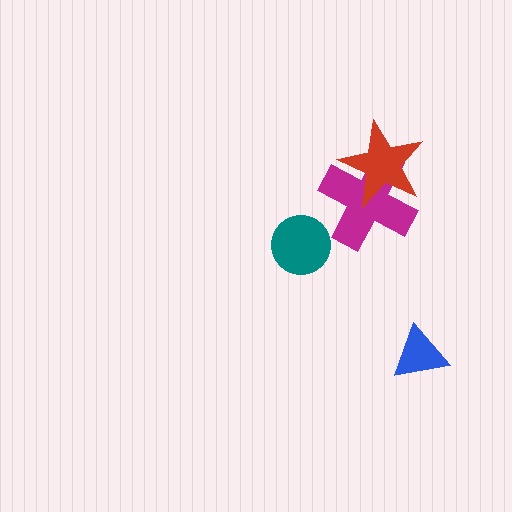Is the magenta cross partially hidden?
Yes, it is partially covered by another shape.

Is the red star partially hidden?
No, no other shape covers it.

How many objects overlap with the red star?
1 object overlaps with the red star.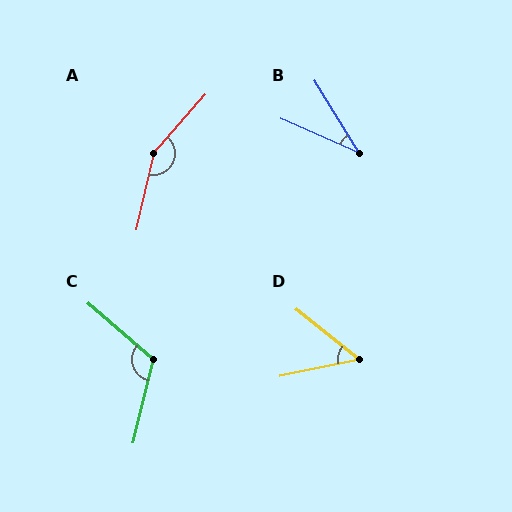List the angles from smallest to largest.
B (35°), D (50°), C (117°), A (152°).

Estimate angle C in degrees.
Approximately 117 degrees.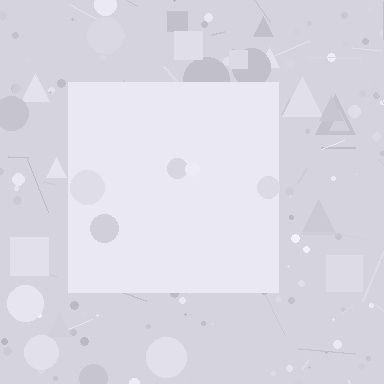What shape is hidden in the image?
A square is hidden in the image.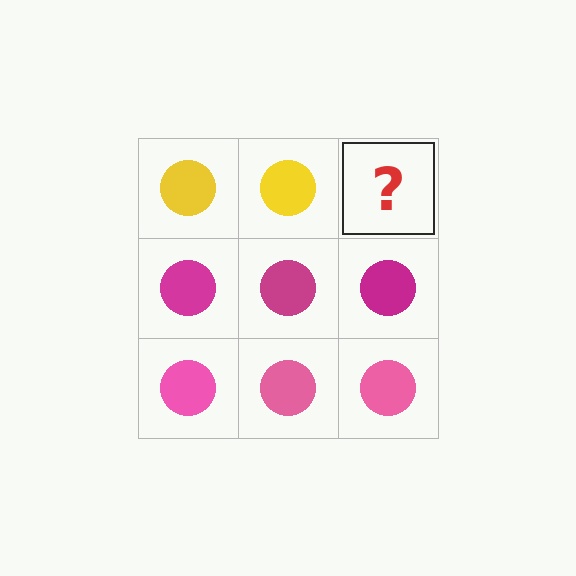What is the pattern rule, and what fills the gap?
The rule is that each row has a consistent color. The gap should be filled with a yellow circle.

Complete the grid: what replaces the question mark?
The question mark should be replaced with a yellow circle.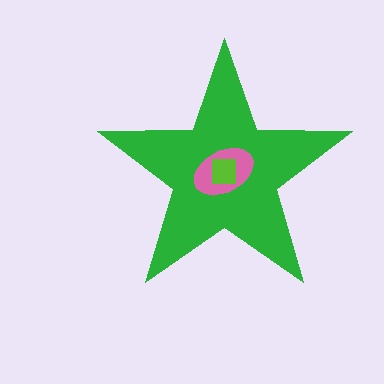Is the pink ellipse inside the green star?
Yes.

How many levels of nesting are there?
3.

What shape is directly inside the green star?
The pink ellipse.